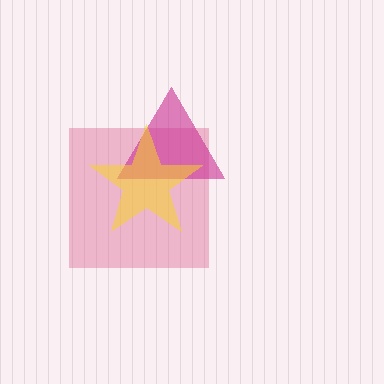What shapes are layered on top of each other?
The layered shapes are: a pink square, a magenta triangle, a yellow star.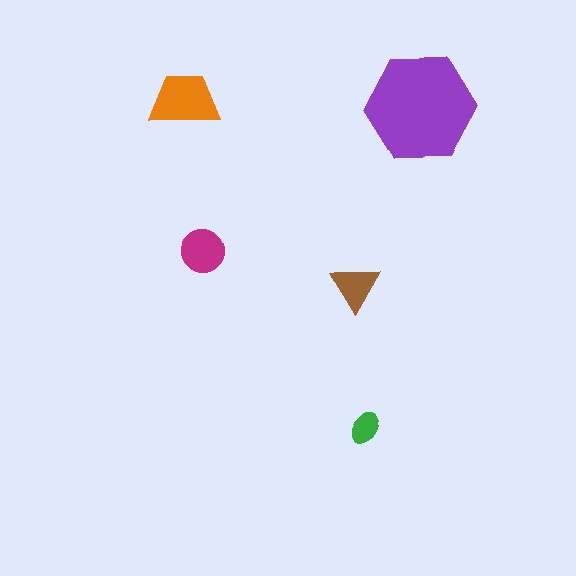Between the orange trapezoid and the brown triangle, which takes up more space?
The orange trapezoid.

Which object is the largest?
The purple hexagon.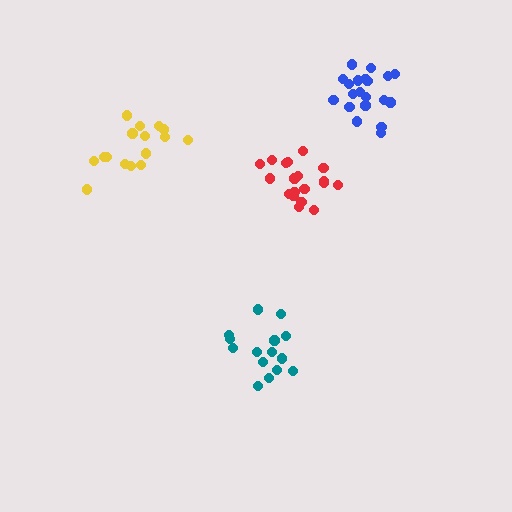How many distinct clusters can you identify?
There are 4 distinct clusters.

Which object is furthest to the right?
The blue cluster is rightmost.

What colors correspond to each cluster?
The clusters are colored: teal, red, blue, yellow.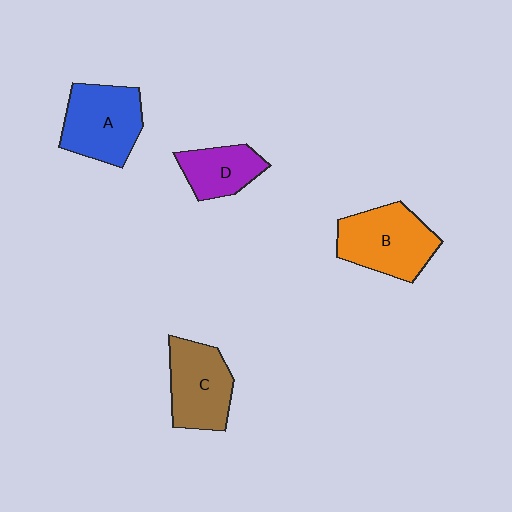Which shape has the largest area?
Shape B (orange).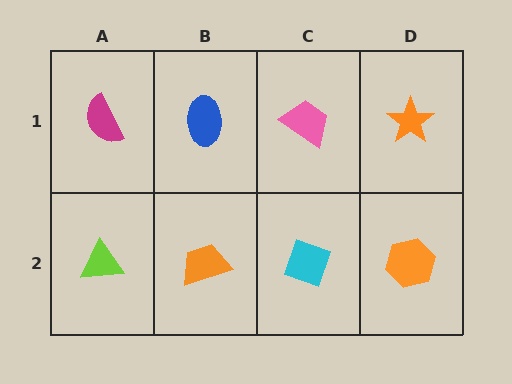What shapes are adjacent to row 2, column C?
A pink trapezoid (row 1, column C), an orange trapezoid (row 2, column B), an orange hexagon (row 2, column D).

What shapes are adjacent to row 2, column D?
An orange star (row 1, column D), a cyan diamond (row 2, column C).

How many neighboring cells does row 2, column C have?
3.